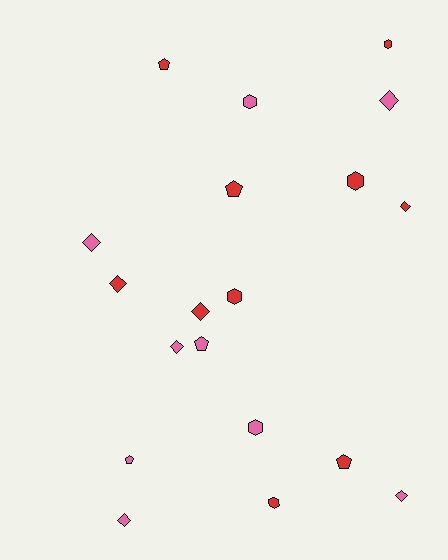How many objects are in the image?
There are 19 objects.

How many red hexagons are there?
There are 4 red hexagons.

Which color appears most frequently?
Red, with 10 objects.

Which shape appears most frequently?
Diamond, with 8 objects.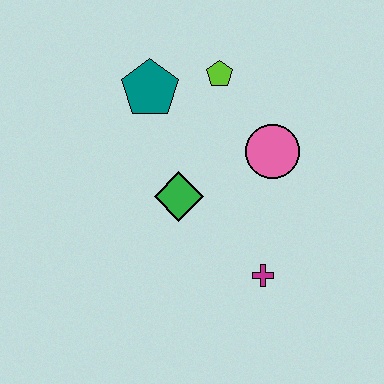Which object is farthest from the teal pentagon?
The magenta cross is farthest from the teal pentagon.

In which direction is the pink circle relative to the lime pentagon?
The pink circle is below the lime pentagon.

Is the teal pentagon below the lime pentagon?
Yes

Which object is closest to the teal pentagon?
The lime pentagon is closest to the teal pentagon.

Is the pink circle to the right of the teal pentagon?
Yes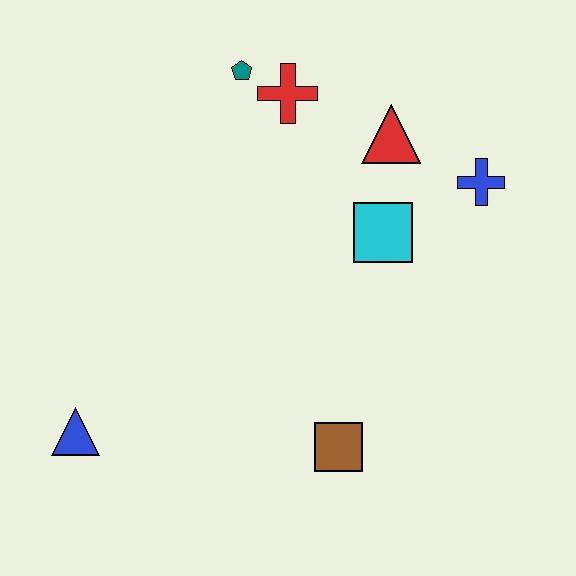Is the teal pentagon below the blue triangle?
No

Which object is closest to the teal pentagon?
The red cross is closest to the teal pentagon.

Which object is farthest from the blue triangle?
The blue cross is farthest from the blue triangle.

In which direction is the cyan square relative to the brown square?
The cyan square is above the brown square.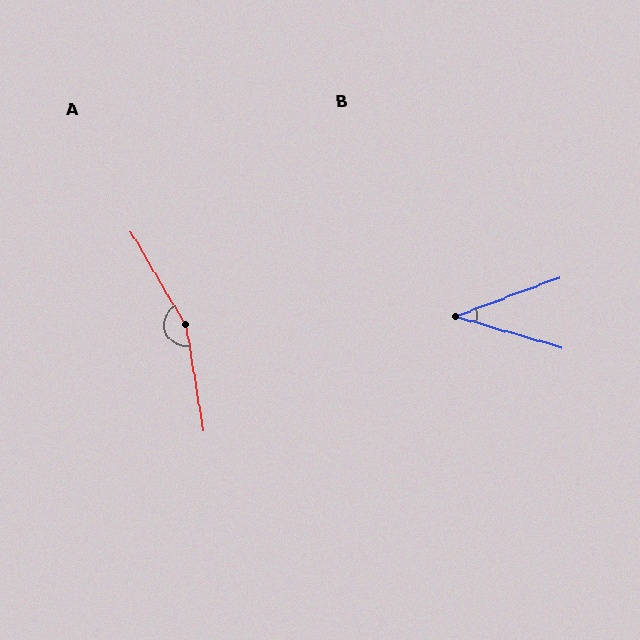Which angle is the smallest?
B, at approximately 37 degrees.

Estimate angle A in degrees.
Approximately 159 degrees.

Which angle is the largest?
A, at approximately 159 degrees.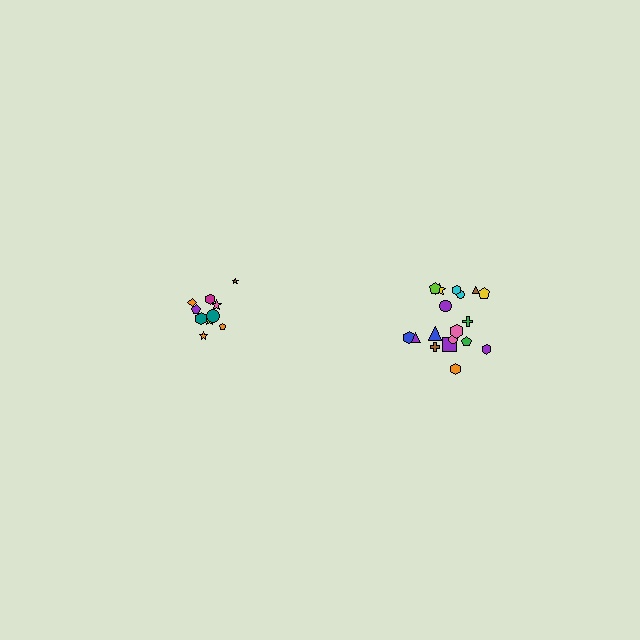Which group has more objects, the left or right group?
The right group.